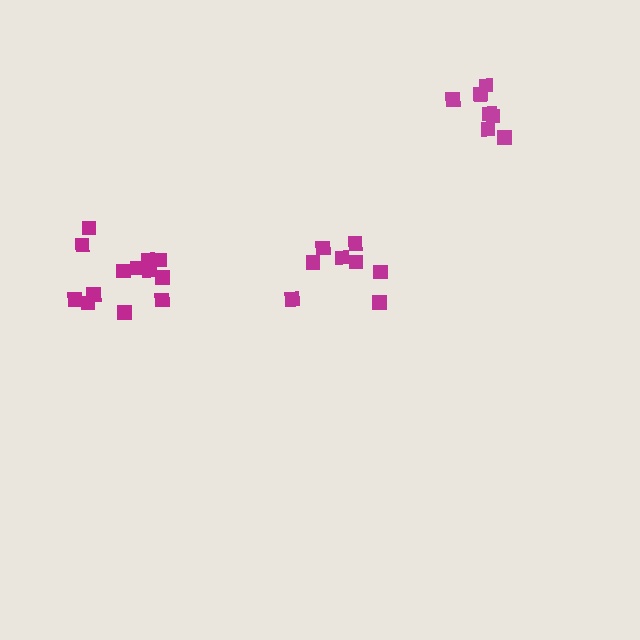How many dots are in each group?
Group 1: 8 dots, Group 2: 13 dots, Group 3: 7 dots (28 total).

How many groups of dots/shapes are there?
There are 3 groups.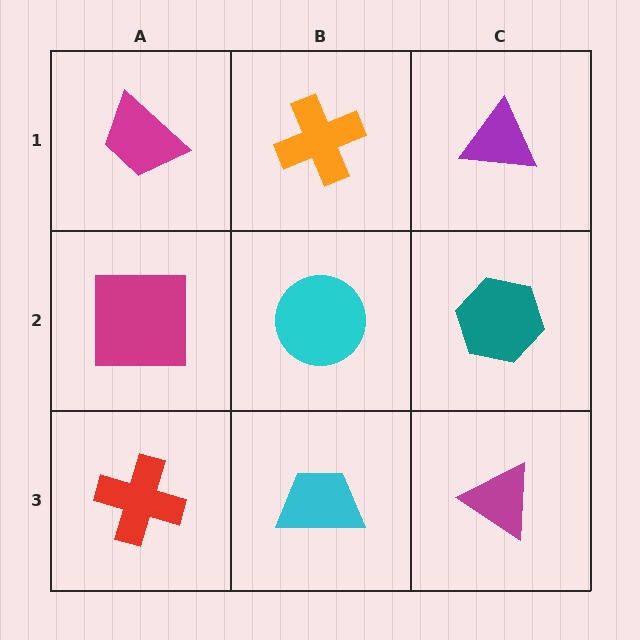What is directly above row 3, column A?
A magenta square.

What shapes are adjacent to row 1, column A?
A magenta square (row 2, column A), an orange cross (row 1, column B).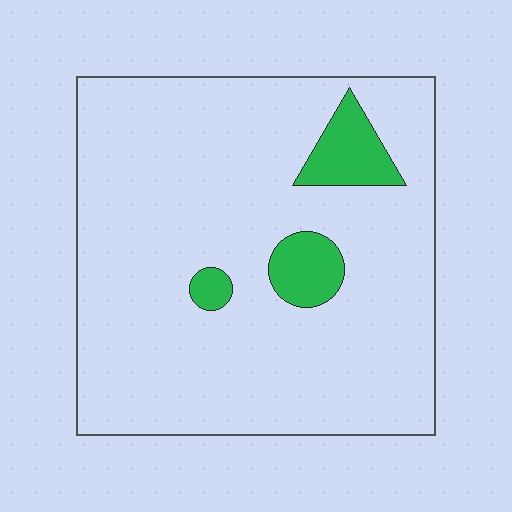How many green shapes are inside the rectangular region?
3.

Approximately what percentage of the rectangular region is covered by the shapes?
Approximately 10%.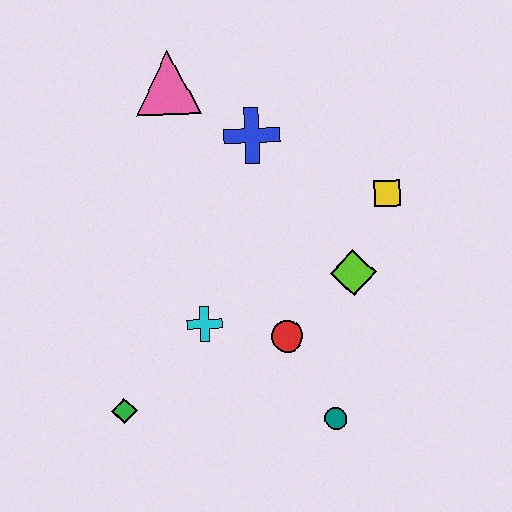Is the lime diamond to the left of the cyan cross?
No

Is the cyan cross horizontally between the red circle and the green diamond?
Yes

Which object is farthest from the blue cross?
The green diamond is farthest from the blue cross.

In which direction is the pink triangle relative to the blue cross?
The pink triangle is to the left of the blue cross.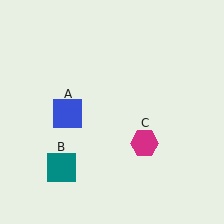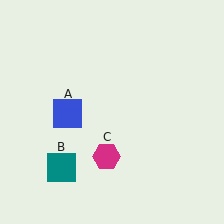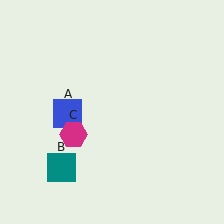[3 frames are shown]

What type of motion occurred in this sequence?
The magenta hexagon (object C) rotated clockwise around the center of the scene.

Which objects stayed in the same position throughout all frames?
Blue square (object A) and teal square (object B) remained stationary.